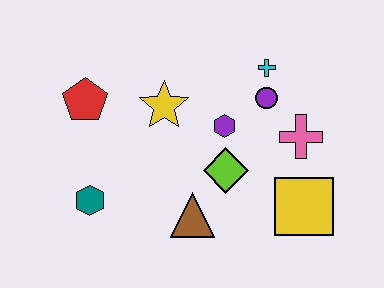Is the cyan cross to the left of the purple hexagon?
No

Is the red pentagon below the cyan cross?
Yes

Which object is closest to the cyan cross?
The purple circle is closest to the cyan cross.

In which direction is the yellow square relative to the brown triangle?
The yellow square is to the right of the brown triangle.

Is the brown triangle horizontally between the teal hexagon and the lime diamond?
Yes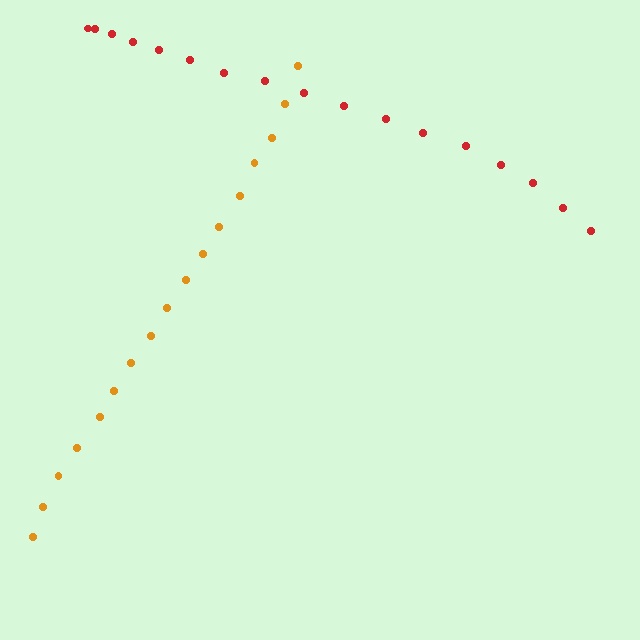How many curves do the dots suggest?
There are 2 distinct paths.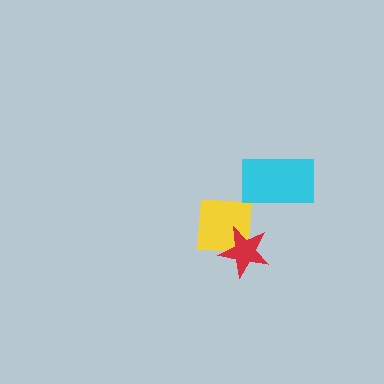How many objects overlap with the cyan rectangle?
0 objects overlap with the cyan rectangle.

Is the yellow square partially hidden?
Yes, it is partially covered by another shape.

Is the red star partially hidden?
No, no other shape covers it.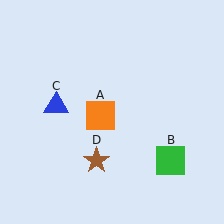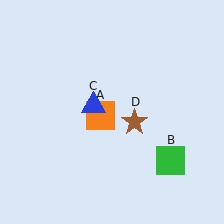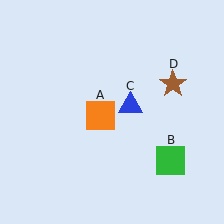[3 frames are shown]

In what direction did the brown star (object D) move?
The brown star (object D) moved up and to the right.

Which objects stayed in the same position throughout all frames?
Orange square (object A) and green square (object B) remained stationary.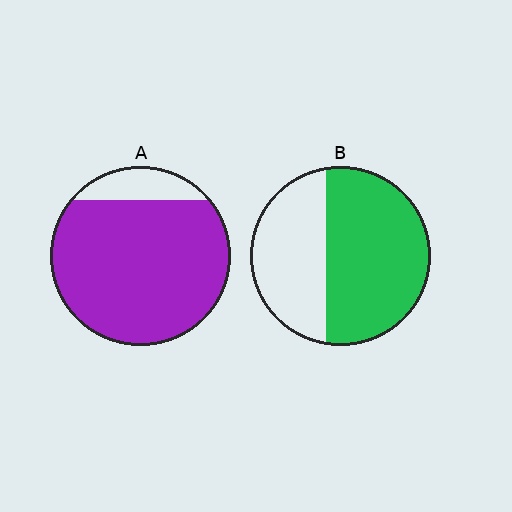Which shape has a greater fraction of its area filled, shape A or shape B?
Shape A.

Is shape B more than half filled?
Yes.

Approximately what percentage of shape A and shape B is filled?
A is approximately 85% and B is approximately 60%.